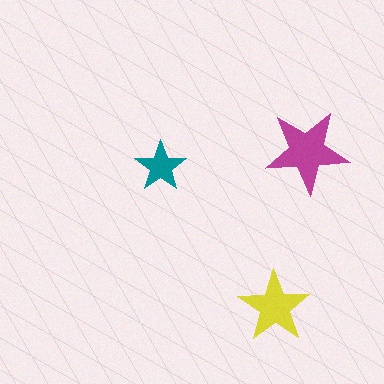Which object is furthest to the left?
The teal star is leftmost.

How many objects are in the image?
There are 3 objects in the image.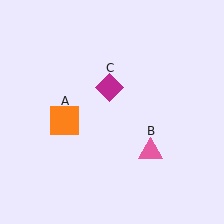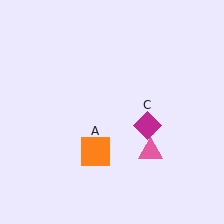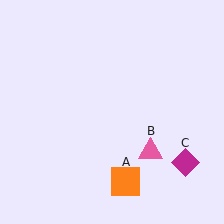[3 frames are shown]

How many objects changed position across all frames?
2 objects changed position: orange square (object A), magenta diamond (object C).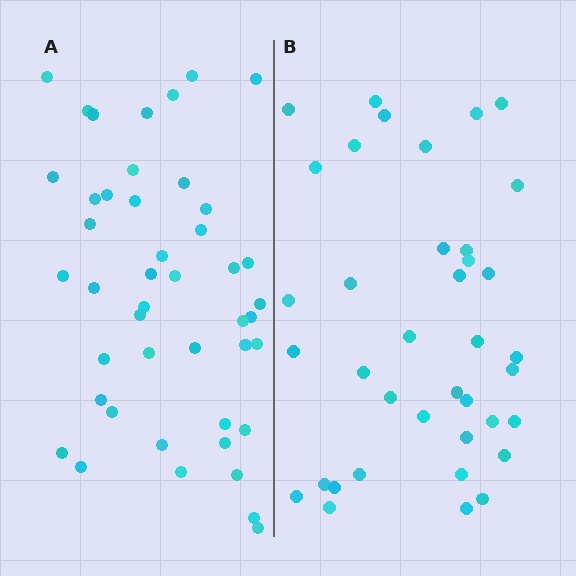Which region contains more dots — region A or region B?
Region A (the left region) has more dots.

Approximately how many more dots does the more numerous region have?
Region A has roughly 8 or so more dots than region B.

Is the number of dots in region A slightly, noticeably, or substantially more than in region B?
Region A has only slightly more — the two regions are fairly close. The ratio is roughly 1.2 to 1.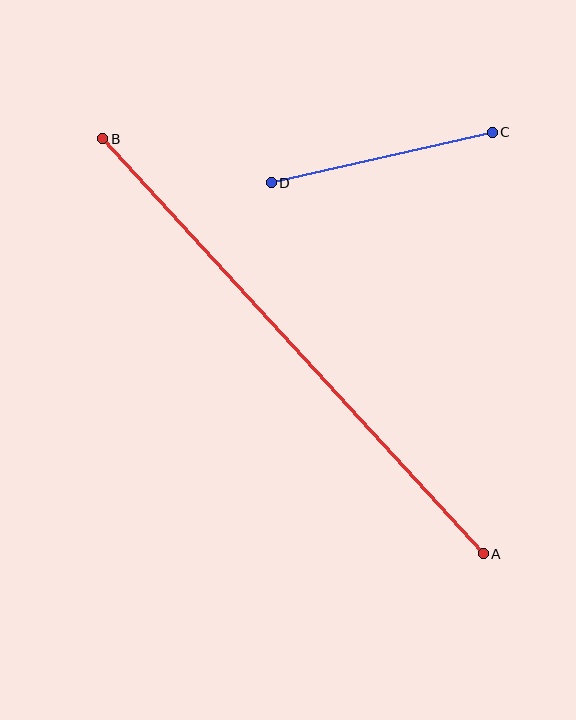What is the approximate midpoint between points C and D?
The midpoint is at approximately (382, 157) pixels.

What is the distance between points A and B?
The distance is approximately 563 pixels.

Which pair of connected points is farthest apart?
Points A and B are farthest apart.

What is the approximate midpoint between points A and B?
The midpoint is at approximately (293, 346) pixels.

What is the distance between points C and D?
The distance is approximately 227 pixels.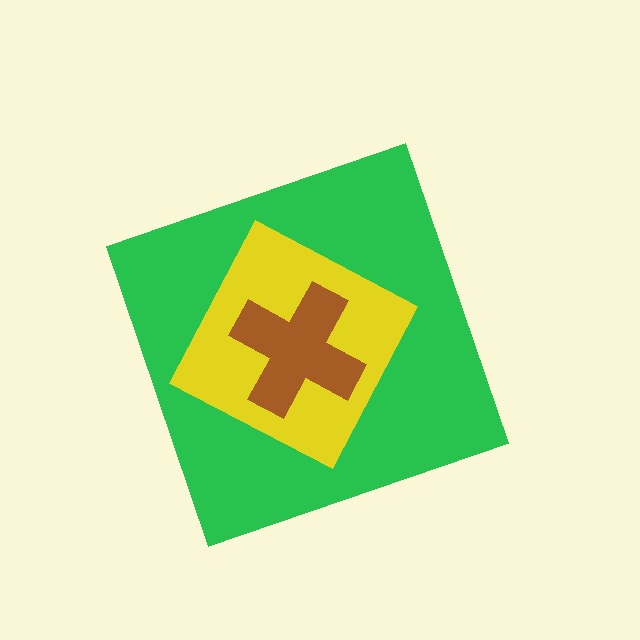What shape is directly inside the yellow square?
The brown cross.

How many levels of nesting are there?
3.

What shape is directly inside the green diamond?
The yellow square.